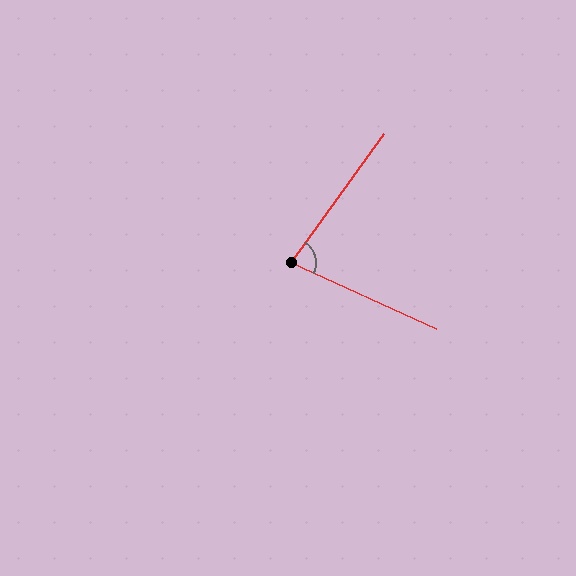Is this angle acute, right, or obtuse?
It is acute.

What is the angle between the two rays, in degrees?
Approximately 79 degrees.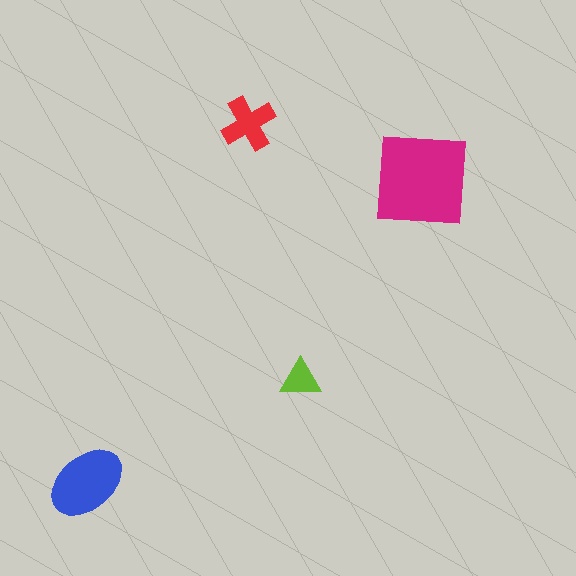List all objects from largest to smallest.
The magenta square, the blue ellipse, the red cross, the lime triangle.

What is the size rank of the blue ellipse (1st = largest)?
2nd.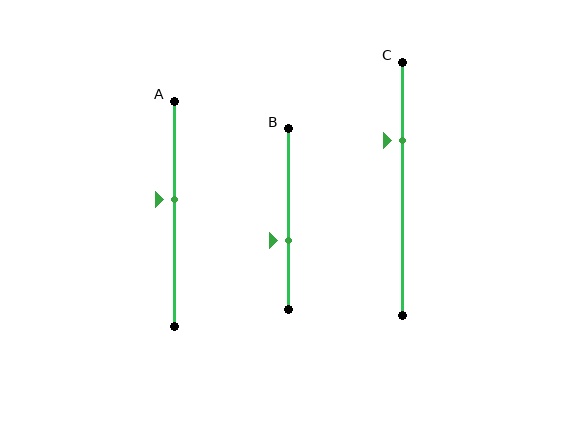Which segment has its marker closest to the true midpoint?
Segment A has its marker closest to the true midpoint.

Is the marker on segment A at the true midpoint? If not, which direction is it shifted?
No, the marker on segment A is shifted upward by about 6% of the segment length.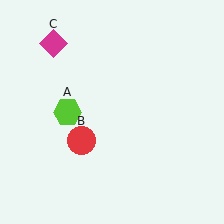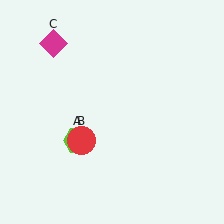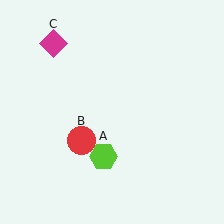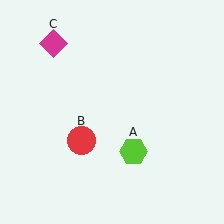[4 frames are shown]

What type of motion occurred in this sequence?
The lime hexagon (object A) rotated counterclockwise around the center of the scene.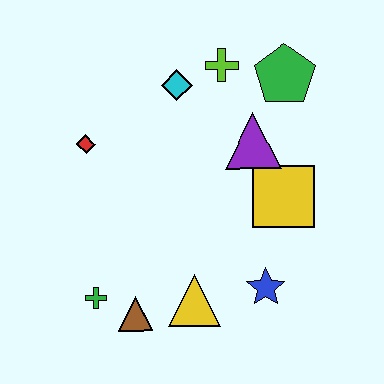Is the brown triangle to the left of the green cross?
No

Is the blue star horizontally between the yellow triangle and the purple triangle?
No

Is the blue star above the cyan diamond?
No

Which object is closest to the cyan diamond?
The lime cross is closest to the cyan diamond.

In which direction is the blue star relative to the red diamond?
The blue star is to the right of the red diamond.